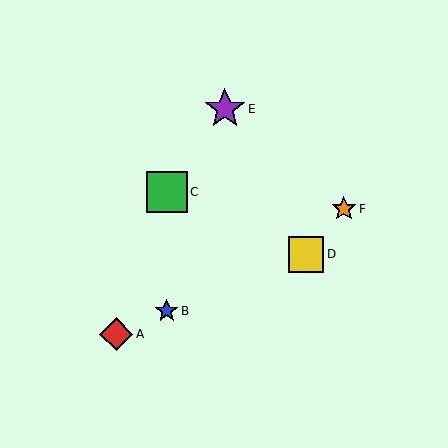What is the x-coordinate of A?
Object A is at x≈116.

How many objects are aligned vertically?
2 objects (B, C) are aligned vertically.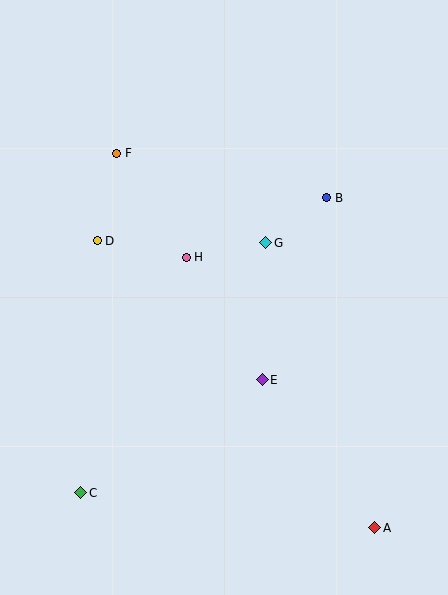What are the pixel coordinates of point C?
Point C is at (81, 493).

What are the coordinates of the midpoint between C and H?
The midpoint between C and H is at (134, 375).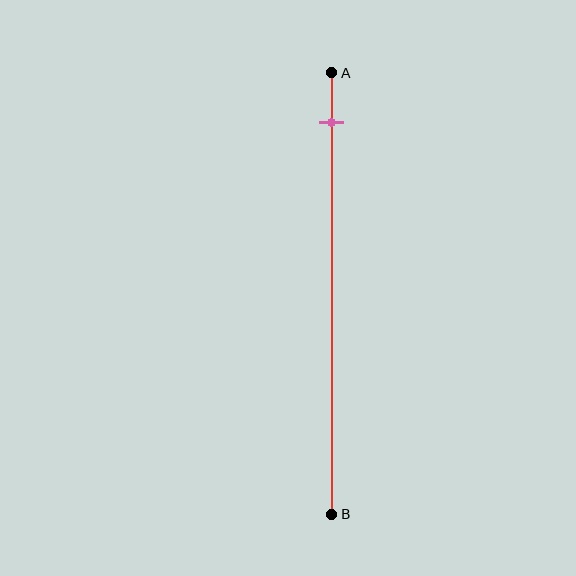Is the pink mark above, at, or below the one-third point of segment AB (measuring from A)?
The pink mark is above the one-third point of segment AB.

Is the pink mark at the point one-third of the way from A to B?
No, the mark is at about 10% from A, not at the 33% one-third point.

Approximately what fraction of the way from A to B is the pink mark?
The pink mark is approximately 10% of the way from A to B.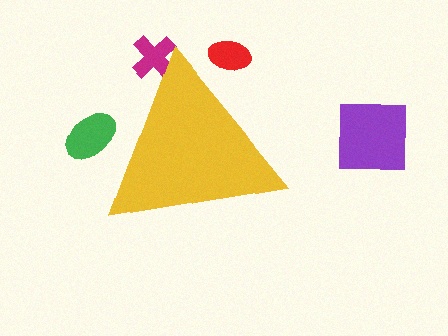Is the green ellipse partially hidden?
Yes, the green ellipse is partially hidden behind the yellow triangle.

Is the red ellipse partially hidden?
Yes, the red ellipse is partially hidden behind the yellow triangle.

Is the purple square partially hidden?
No, the purple square is fully visible.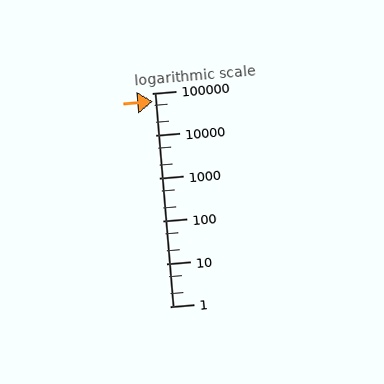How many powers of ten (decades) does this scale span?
The scale spans 5 decades, from 1 to 100000.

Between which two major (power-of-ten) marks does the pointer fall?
The pointer is between 10000 and 100000.